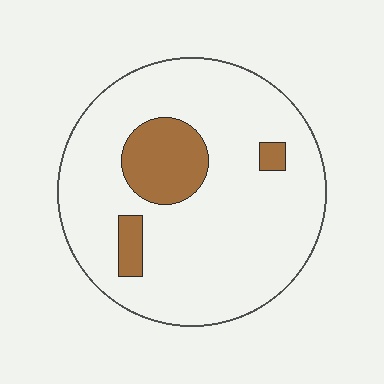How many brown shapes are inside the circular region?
3.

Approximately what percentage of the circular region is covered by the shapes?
Approximately 15%.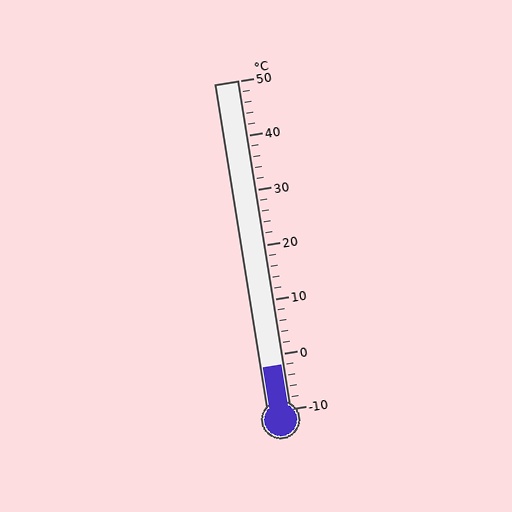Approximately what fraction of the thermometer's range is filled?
The thermometer is filled to approximately 15% of its range.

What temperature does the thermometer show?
The thermometer shows approximately -2°C.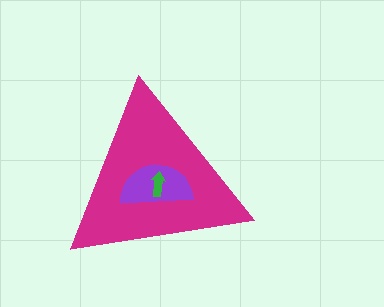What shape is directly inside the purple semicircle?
The green arrow.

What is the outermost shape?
The magenta triangle.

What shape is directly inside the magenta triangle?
The purple semicircle.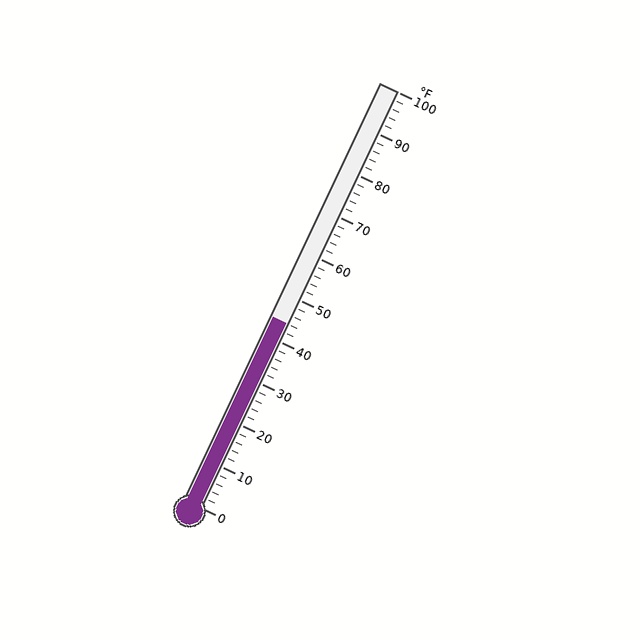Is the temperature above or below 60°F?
The temperature is below 60°F.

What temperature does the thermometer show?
The thermometer shows approximately 44°F.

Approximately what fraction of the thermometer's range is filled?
The thermometer is filled to approximately 45% of its range.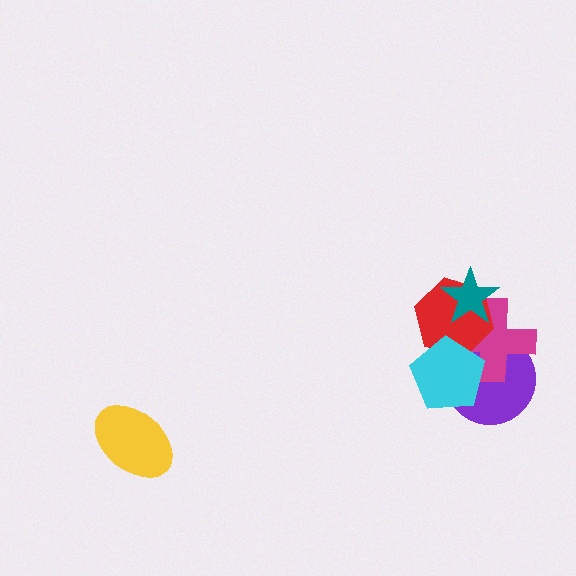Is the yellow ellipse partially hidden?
No, no other shape covers it.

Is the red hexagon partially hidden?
Yes, it is partially covered by another shape.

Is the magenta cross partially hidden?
Yes, it is partially covered by another shape.